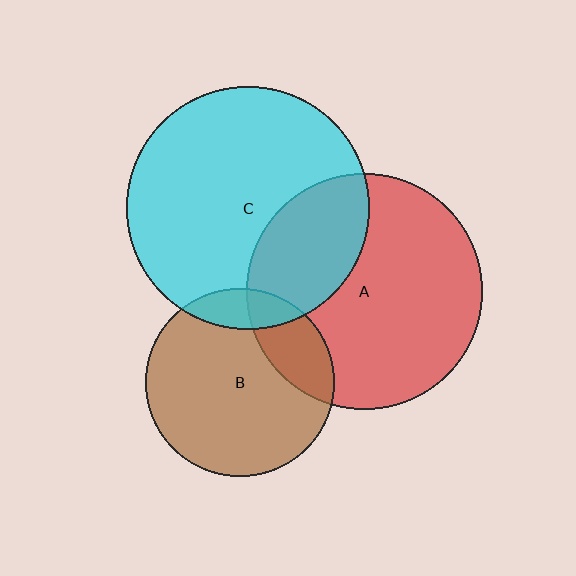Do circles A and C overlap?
Yes.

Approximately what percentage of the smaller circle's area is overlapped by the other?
Approximately 30%.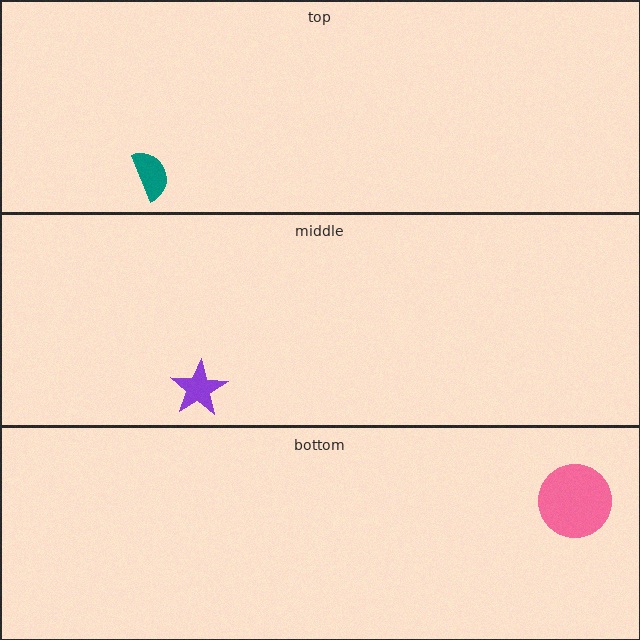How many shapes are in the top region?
1.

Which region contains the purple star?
The middle region.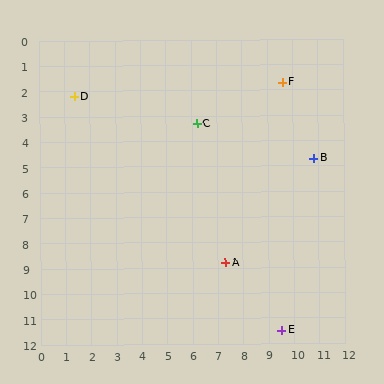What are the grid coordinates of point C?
Point C is at approximately (6.2, 3.3).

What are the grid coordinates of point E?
Point E is at approximately (9.5, 11.5).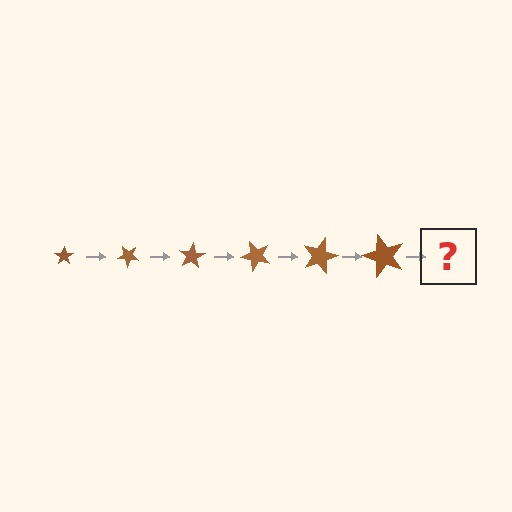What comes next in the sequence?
The next element should be a star, larger than the previous one and rotated 240 degrees from the start.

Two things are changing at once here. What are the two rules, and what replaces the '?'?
The two rules are that the star grows larger each step and it rotates 40 degrees each step. The '?' should be a star, larger than the previous one and rotated 240 degrees from the start.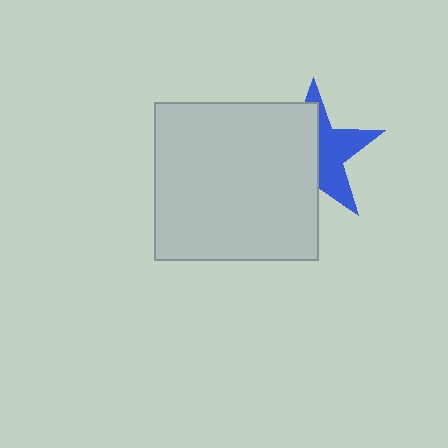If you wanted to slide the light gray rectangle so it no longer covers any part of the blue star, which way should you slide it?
Slide it left — that is the most direct way to separate the two shapes.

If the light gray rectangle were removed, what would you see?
You would see the complete blue star.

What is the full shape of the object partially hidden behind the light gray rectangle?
The partially hidden object is a blue star.